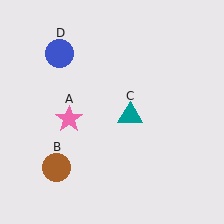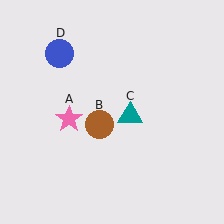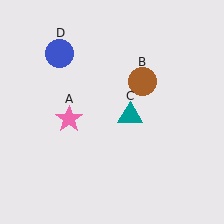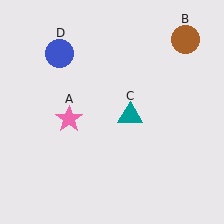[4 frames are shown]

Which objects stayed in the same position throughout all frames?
Pink star (object A) and teal triangle (object C) and blue circle (object D) remained stationary.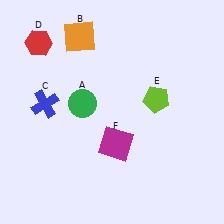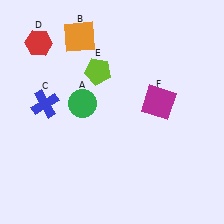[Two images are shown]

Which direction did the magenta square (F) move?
The magenta square (F) moved right.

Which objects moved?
The objects that moved are: the lime pentagon (E), the magenta square (F).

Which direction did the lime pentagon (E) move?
The lime pentagon (E) moved left.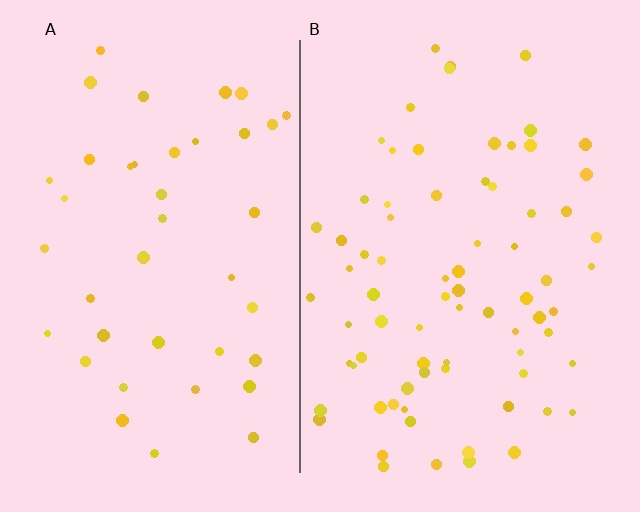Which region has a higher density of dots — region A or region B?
B (the right).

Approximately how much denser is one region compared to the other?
Approximately 1.8× — region B over region A.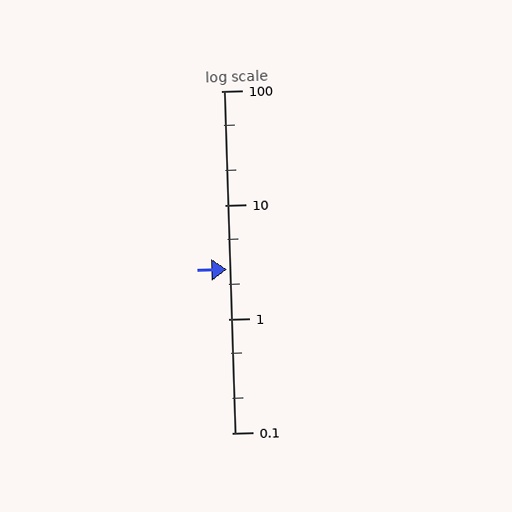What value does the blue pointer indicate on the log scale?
The pointer indicates approximately 2.7.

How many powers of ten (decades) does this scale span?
The scale spans 3 decades, from 0.1 to 100.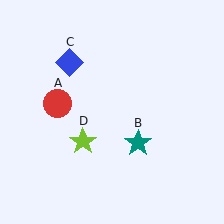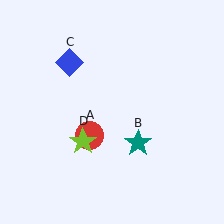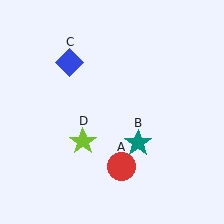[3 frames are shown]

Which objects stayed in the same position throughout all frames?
Teal star (object B) and blue diamond (object C) and lime star (object D) remained stationary.